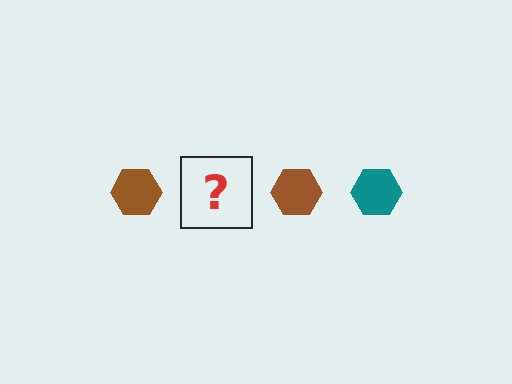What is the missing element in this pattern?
The missing element is a teal hexagon.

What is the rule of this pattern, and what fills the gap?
The rule is that the pattern cycles through brown, teal hexagons. The gap should be filled with a teal hexagon.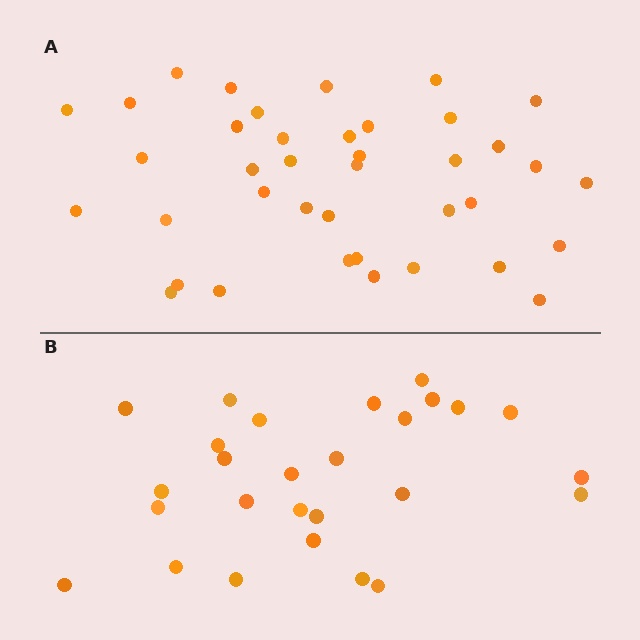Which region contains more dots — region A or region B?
Region A (the top region) has more dots.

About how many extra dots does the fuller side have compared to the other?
Region A has roughly 12 or so more dots than region B.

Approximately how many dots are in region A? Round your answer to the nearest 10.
About 40 dots. (The exact count is 39, which rounds to 40.)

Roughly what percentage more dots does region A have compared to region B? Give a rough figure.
About 45% more.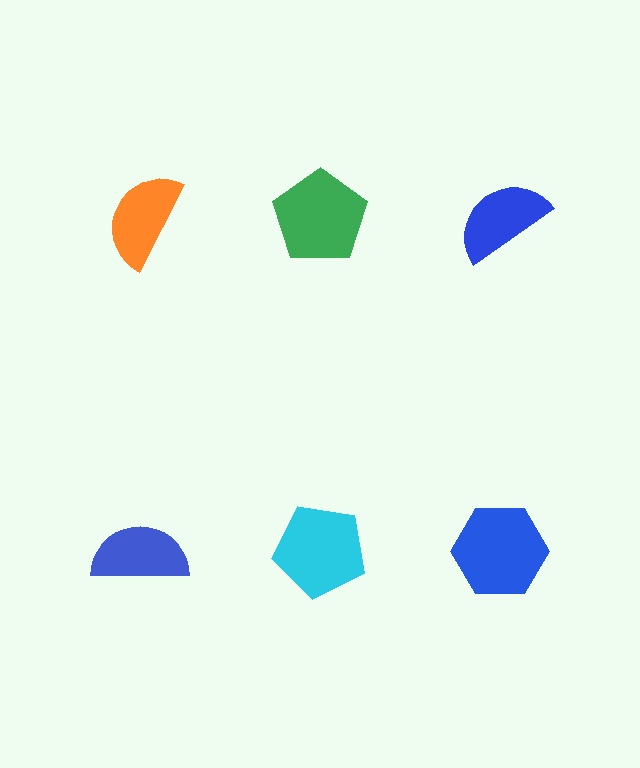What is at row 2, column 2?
A cyan pentagon.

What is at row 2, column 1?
A blue semicircle.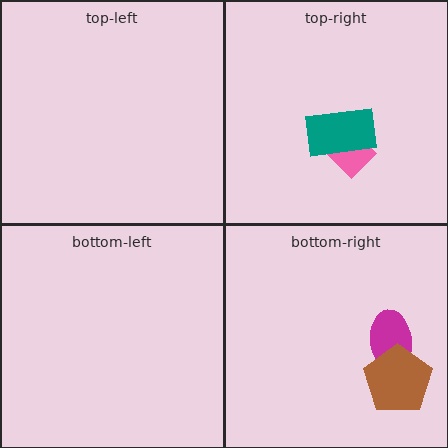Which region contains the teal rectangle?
The top-right region.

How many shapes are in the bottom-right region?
2.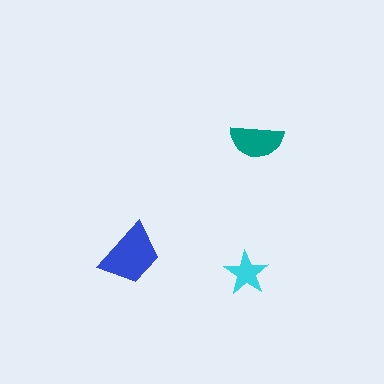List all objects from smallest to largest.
The cyan star, the teal semicircle, the blue trapezoid.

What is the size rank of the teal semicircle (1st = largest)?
2nd.